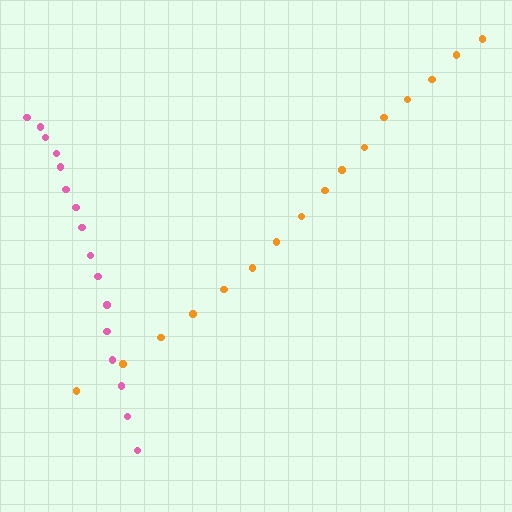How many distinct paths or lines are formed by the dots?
There are 2 distinct paths.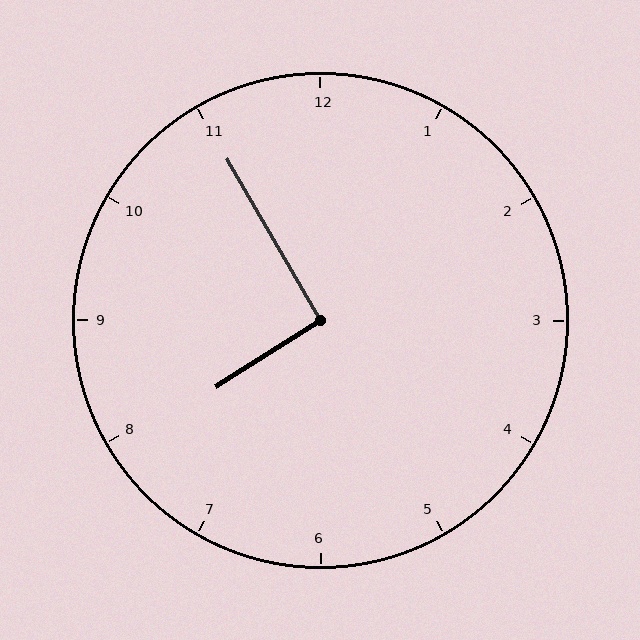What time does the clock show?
7:55.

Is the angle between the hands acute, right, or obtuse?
It is right.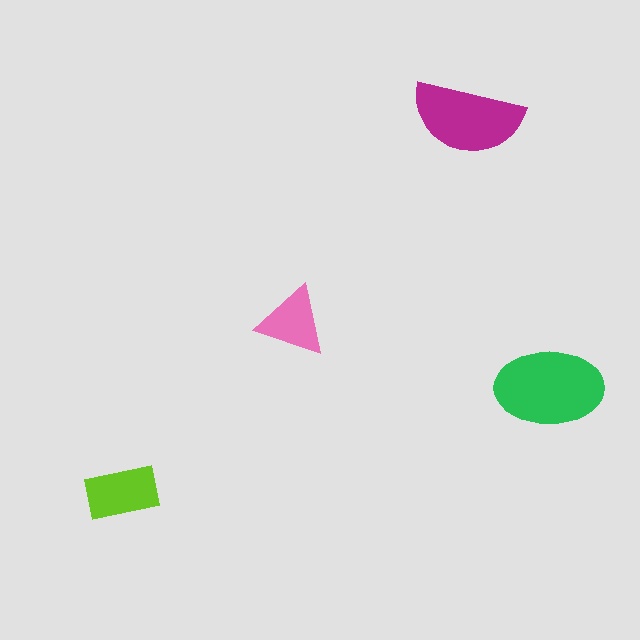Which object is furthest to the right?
The green ellipse is rightmost.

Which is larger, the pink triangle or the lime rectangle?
The lime rectangle.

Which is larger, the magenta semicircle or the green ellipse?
The green ellipse.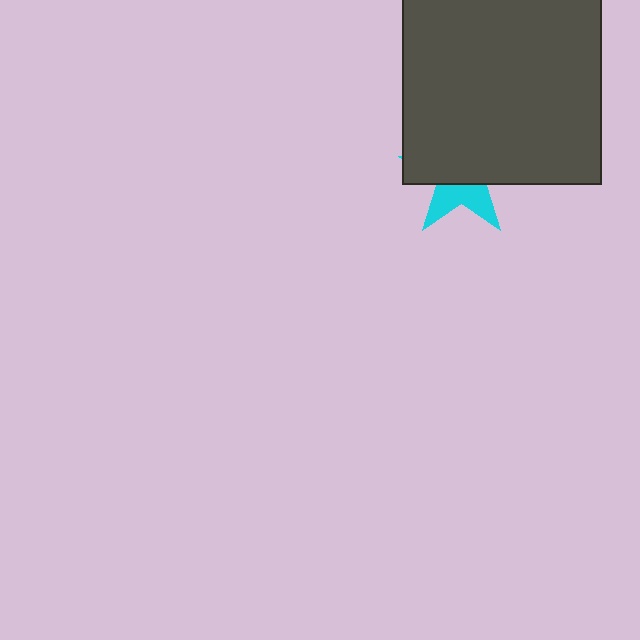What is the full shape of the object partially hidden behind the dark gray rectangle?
The partially hidden object is a cyan star.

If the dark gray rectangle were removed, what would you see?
You would see the complete cyan star.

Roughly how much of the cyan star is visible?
A small part of it is visible (roughly 36%).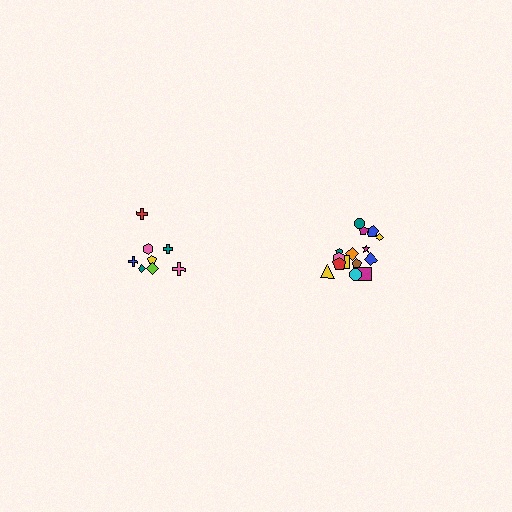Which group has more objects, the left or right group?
The right group.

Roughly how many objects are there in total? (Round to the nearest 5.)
Roughly 25 objects in total.